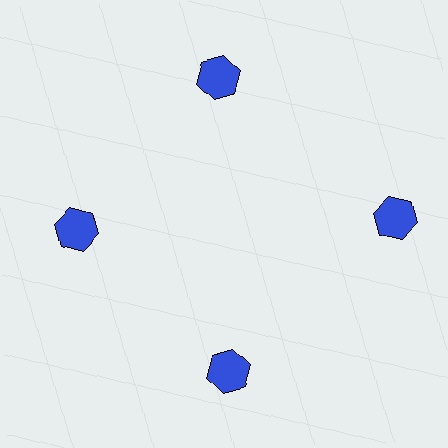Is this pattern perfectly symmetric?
No. The 4 blue hexagons are arranged in a ring, but one element near the 3 o'clock position is pushed outward from the center, breaking the 4-fold rotational symmetry.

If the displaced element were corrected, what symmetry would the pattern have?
It would have 4-fold rotational symmetry — the pattern would map onto itself every 90 degrees.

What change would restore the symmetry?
The symmetry would be restored by moving it inward, back onto the ring so that all 4 hexagons sit at equal angles and equal distance from the center.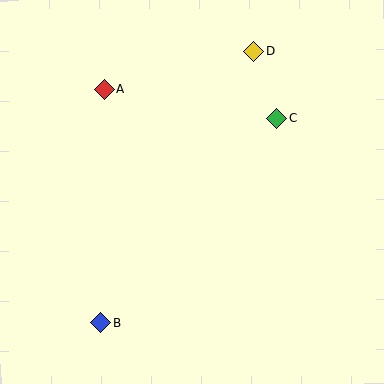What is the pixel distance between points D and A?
The distance between D and A is 154 pixels.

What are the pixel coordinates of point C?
Point C is at (277, 118).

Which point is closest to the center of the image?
Point C at (277, 118) is closest to the center.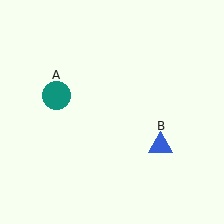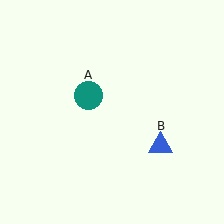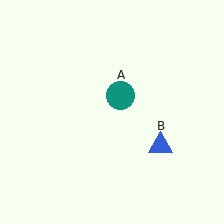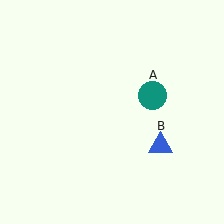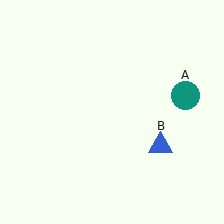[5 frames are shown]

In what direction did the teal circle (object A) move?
The teal circle (object A) moved right.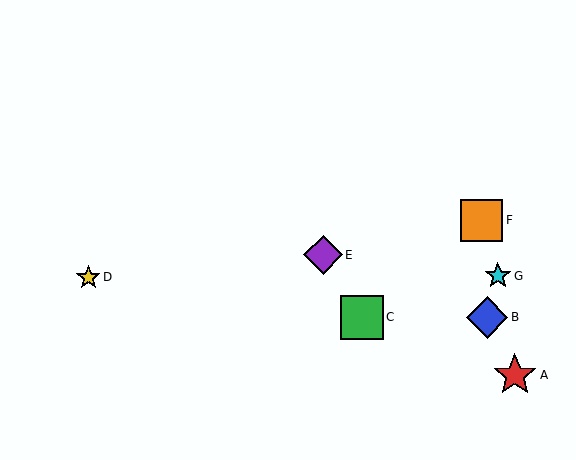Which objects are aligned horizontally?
Objects B, C are aligned horizontally.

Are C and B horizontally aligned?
Yes, both are at y≈317.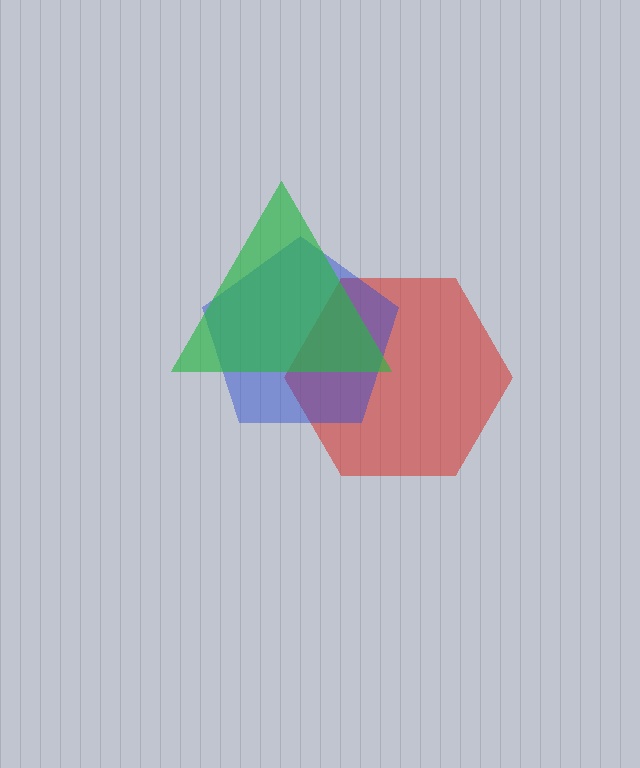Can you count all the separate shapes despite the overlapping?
Yes, there are 3 separate shapes.